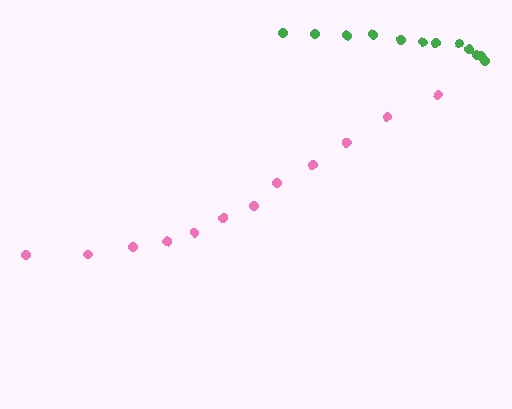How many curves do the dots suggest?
There are 2 distinct paths.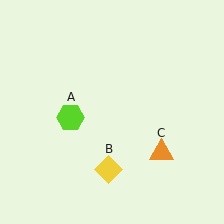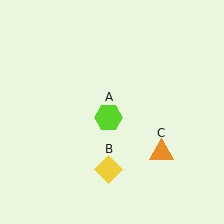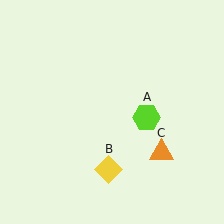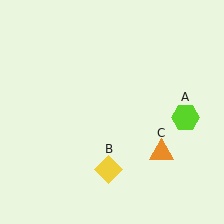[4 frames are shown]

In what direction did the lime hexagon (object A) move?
The lime hexagon (object A) moved right.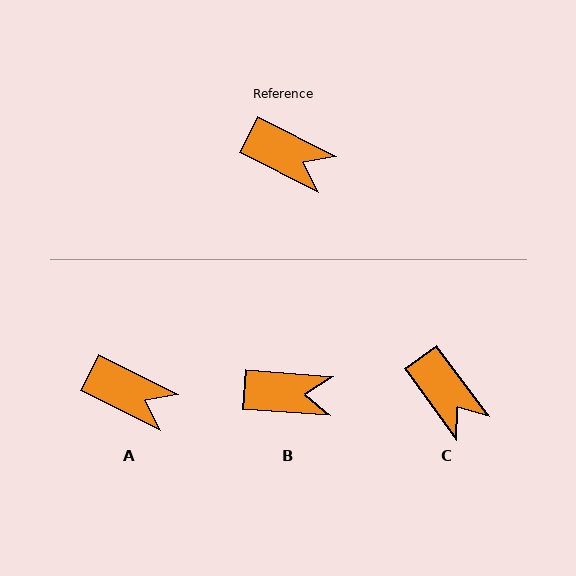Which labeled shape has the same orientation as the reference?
A.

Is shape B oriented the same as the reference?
No, it is off by about 22 degrees.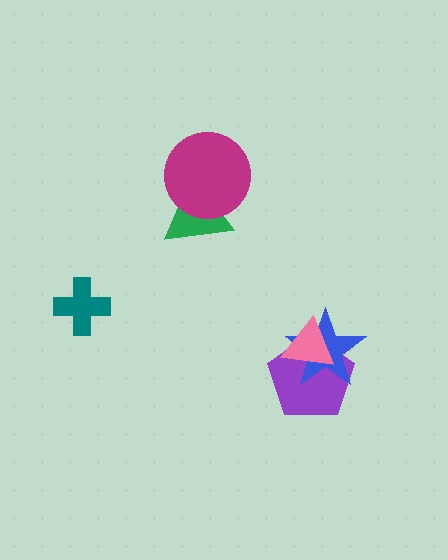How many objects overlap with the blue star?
2 objects overlap with the blue star.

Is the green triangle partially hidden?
Yes, it is partially covered by another shape.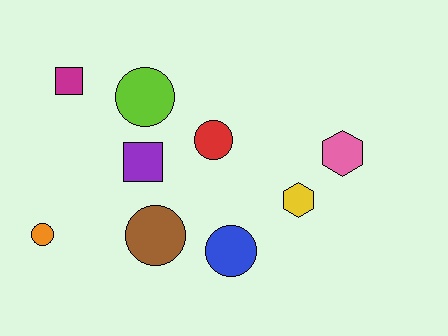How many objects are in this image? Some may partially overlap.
There are 9 objects.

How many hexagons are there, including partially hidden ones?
There are 2 hexagons.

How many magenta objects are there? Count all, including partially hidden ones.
There is 1 magenta object.